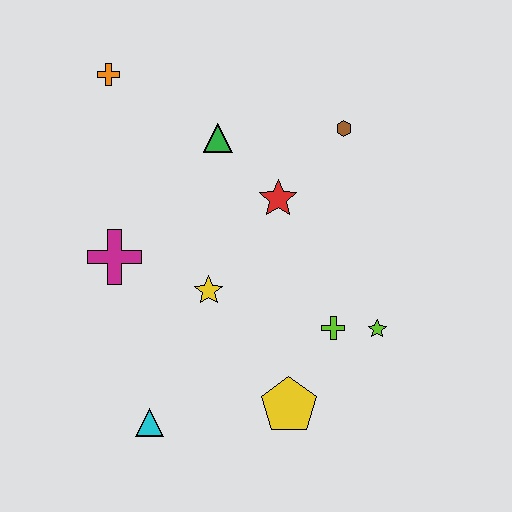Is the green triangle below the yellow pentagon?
No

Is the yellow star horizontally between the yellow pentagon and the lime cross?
No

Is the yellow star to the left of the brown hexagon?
Yes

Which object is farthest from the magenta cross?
The lime star is farthest from the magenta cross.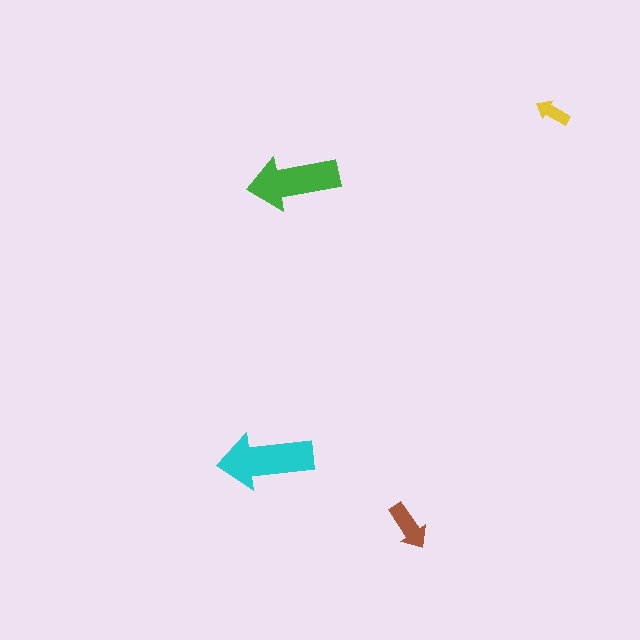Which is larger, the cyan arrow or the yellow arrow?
The cyan one.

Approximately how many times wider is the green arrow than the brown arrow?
About 2 times wider.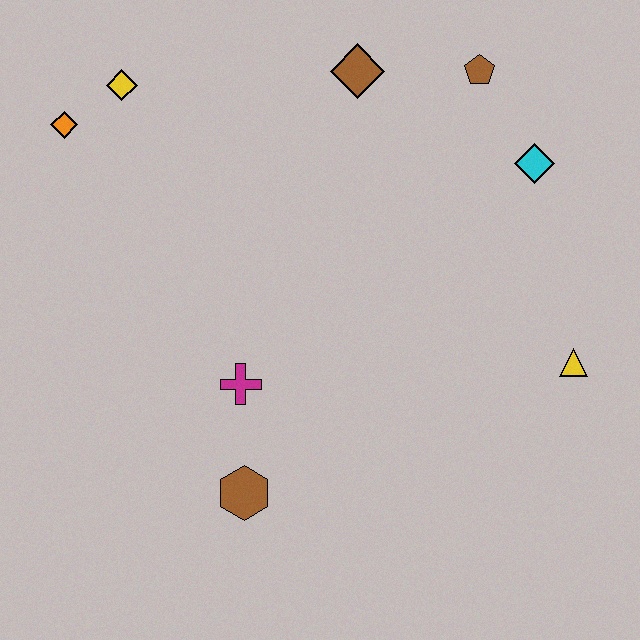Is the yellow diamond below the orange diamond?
No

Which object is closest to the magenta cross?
The brown hexagon is closest to the magenta cross.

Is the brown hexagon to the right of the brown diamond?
No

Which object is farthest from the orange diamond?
The yellow triangle is farthest from the orange diamond.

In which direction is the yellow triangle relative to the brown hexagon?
The yellow triangle is to the right of the brown hexagon.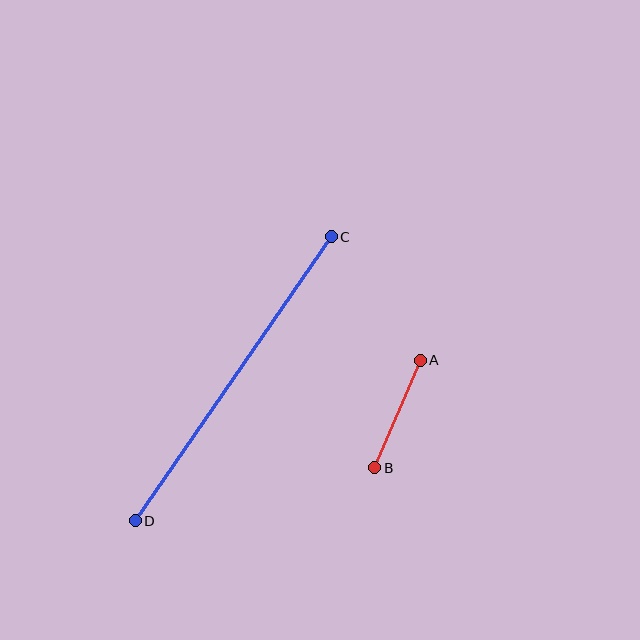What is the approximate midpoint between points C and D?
The midpoint is at approximately (233, 379) pixels.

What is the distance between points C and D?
The distance is approximately 345 pixels.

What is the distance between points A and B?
The distance is approximately 117 pixels.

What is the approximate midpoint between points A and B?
The midpoint is at approximately (397, 414) pixels.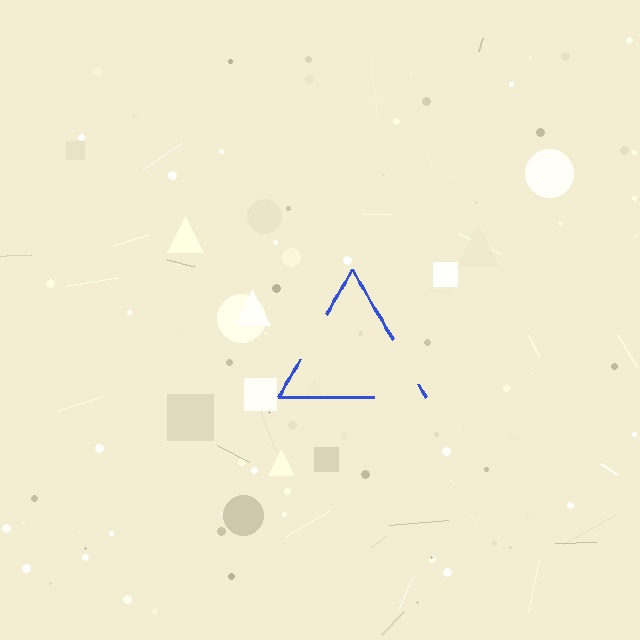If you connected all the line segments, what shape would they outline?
They would outline a triangle.